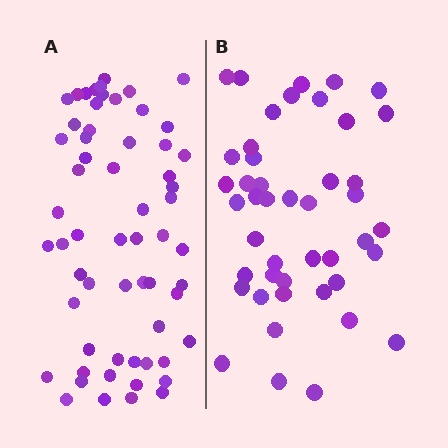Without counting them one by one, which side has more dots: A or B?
Region A (the left region) has more dots.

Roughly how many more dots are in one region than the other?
Region A has approximately 15 more dots than region B.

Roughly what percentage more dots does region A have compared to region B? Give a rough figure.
About 35% more.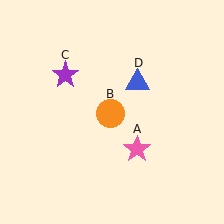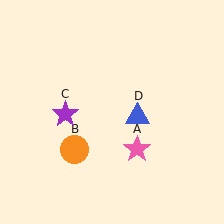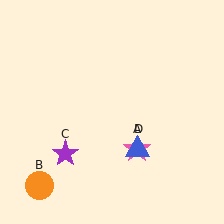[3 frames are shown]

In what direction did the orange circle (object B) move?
The orange circle (object B) moved down and to the left.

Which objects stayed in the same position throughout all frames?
Pink star (object A) remained stationary.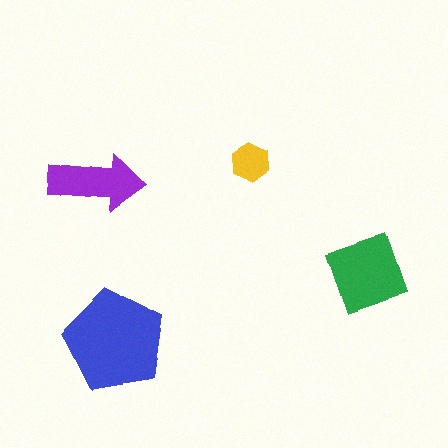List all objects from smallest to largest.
The yellow hexagon, the purple arrow, the green diamond, the blue pentagon.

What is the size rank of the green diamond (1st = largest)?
2nd.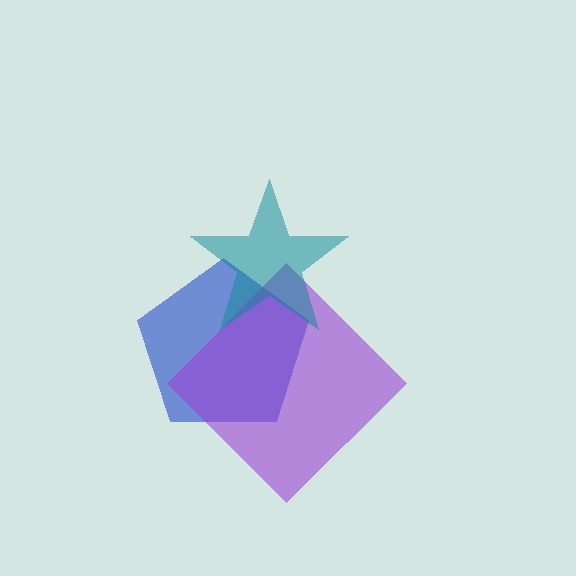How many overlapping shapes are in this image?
There are 3 overlapping shapes in the image.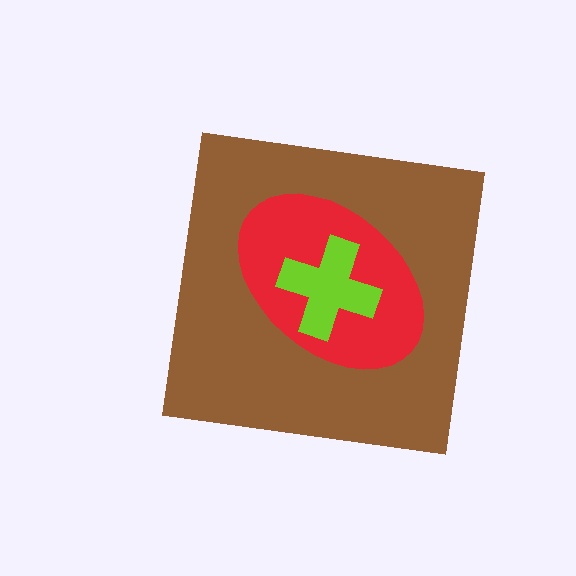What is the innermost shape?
The lime cross.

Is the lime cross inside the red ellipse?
Yes.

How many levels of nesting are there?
3.